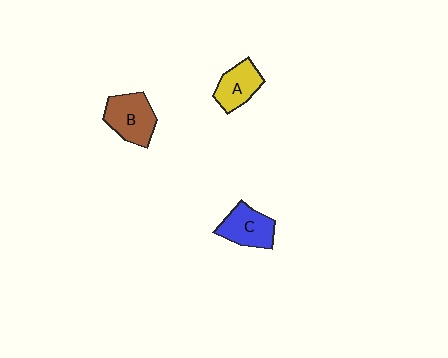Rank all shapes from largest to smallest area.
From largest to smallest: B (brown), C (blue), A (yellow).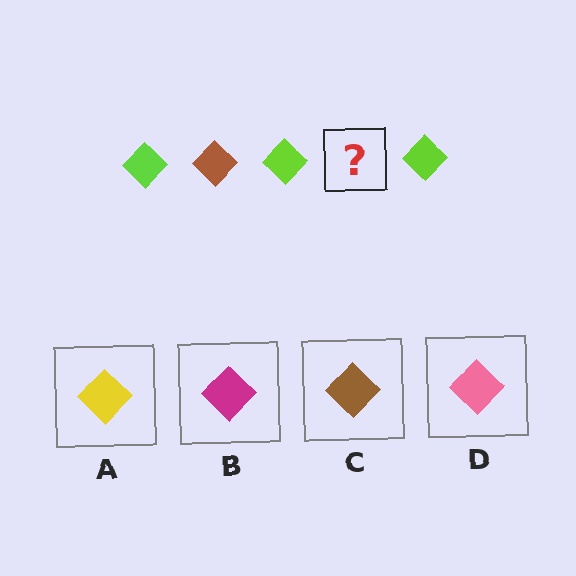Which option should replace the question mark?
Option C.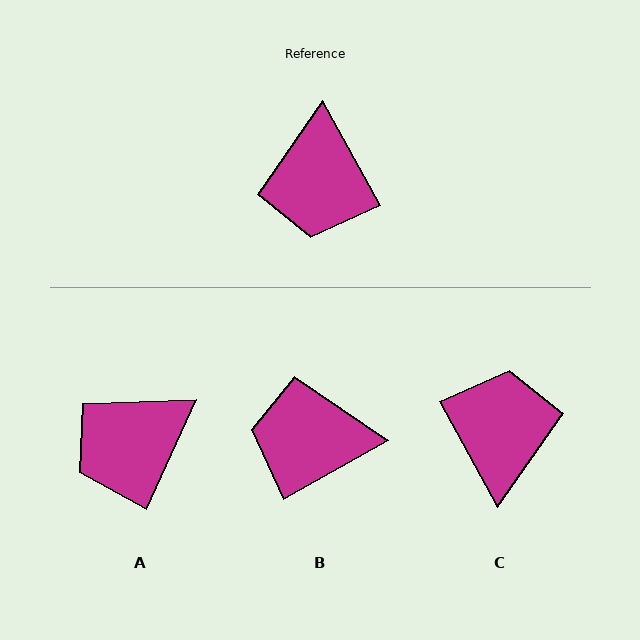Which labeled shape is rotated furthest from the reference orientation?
C, about 180 degrees away.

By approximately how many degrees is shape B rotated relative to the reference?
Approximately 90 degrees clockwise.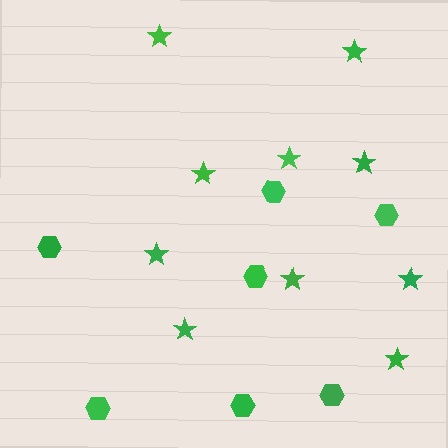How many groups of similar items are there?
There are 2 groups: one group of hexagons (7) and one group of stars (10).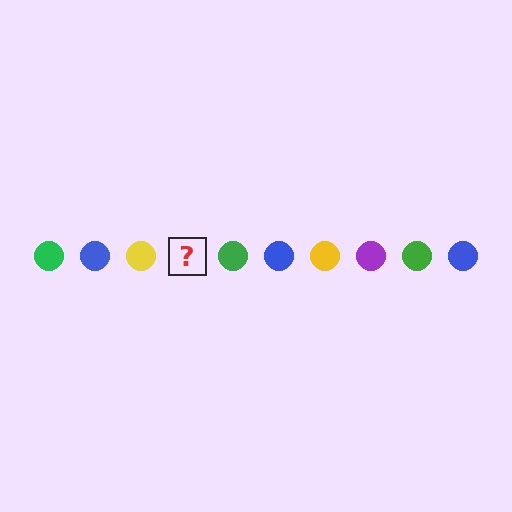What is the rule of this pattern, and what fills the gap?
The rule is that the pattern cycles through green, blue, yellow, purple circles. The gap should be filled with a purple circle.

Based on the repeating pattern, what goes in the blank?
The blank should be a purple circle.